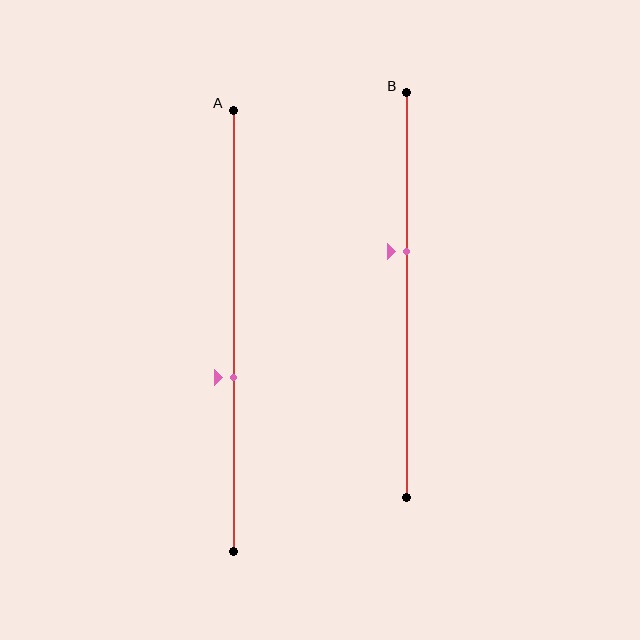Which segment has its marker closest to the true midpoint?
Segment A has its marker closest to the true midpoint.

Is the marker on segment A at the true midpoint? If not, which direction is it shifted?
No, the marker on segment A is shifted downward by about 11% of the segment length.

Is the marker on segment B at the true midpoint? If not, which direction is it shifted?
No, the marker on segment B is shifted upward by about 11% of the segment length.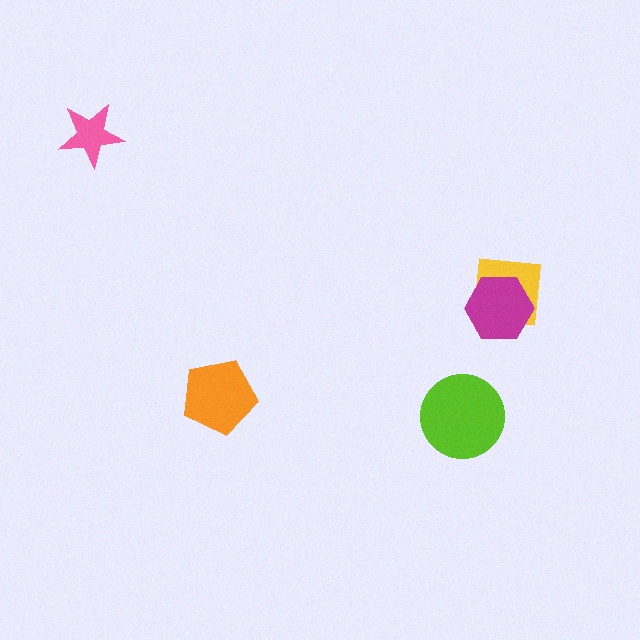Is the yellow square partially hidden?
Yes, it is partially covered by another shape.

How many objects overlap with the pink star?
0 objects overlap with the pink star.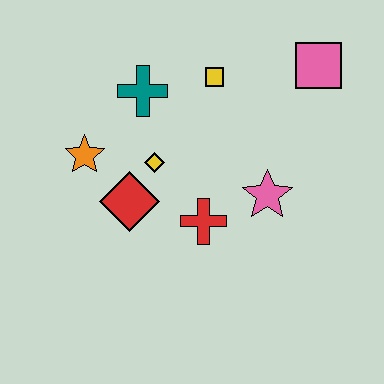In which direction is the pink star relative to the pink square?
The pink star is below the pink square.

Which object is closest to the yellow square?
The teal cross is closest to the yellow square.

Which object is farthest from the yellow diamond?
The pink square is farthest from the yellow diamond.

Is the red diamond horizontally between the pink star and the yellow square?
No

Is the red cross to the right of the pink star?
No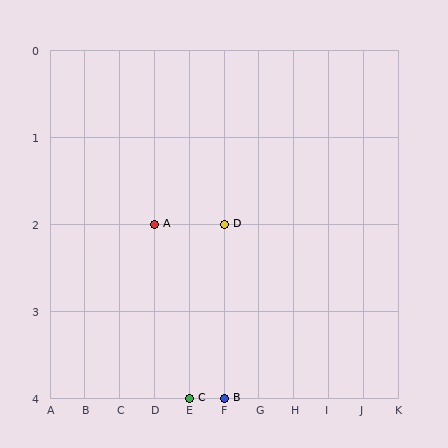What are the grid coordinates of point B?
Point B is at grid coordinates (F, 4).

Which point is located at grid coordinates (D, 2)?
Point A is at (D, 2).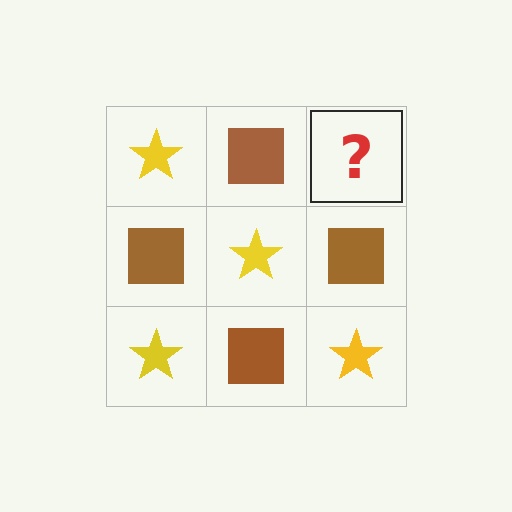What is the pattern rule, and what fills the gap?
The rule is that it alternates yellow star and brown square in a checkerboard pattern. The gap should be filled with a yellow star.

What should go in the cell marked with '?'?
The missing cell should contain a yellow star.